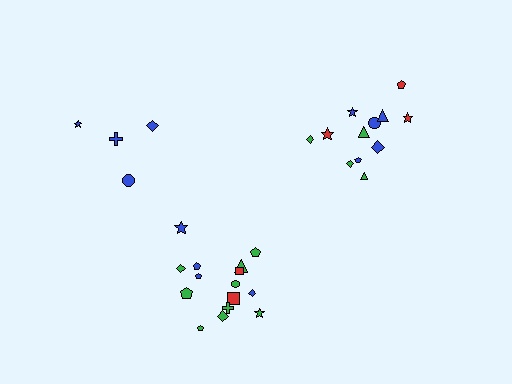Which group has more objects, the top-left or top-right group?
The top-right group.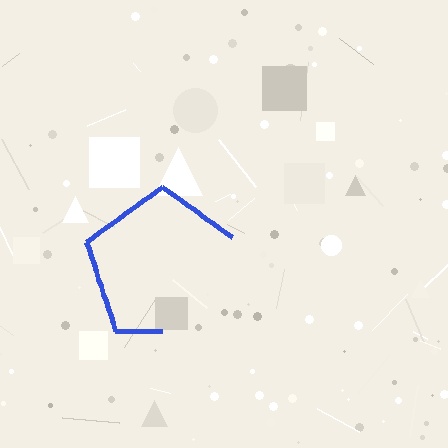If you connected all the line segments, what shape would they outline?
They would outline a pentagon.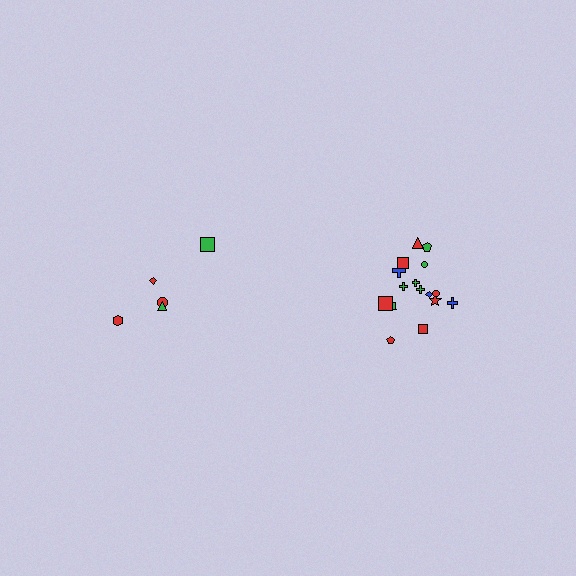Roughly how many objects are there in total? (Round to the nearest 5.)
Roughly 25 objects in total.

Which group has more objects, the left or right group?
The right group.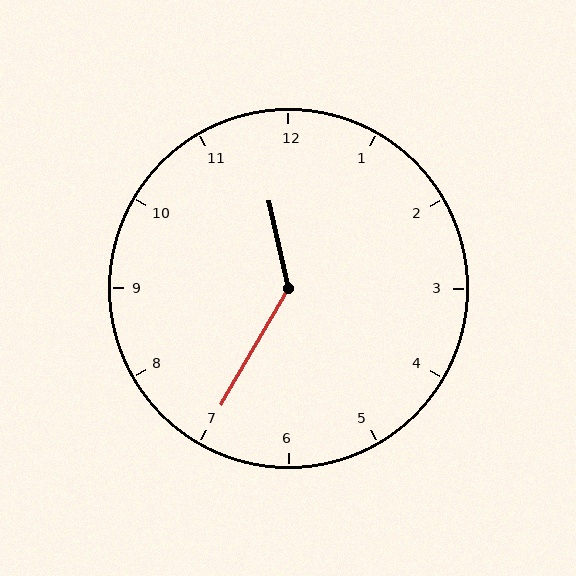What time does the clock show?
11:35.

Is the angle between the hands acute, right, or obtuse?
It is obtuse.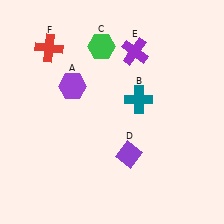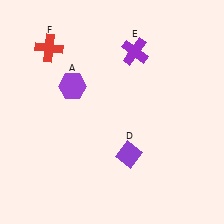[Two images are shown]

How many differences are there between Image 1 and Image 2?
There are 2 differences between the two images.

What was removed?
The teal cross (B), the green hexagon (C) were removed in Image 2.